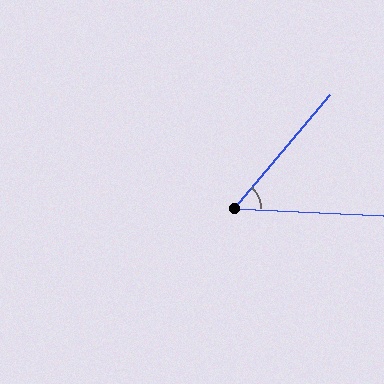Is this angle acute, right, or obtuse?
It is acute.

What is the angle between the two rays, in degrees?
Approximately 52 degrees.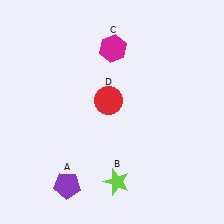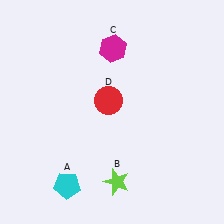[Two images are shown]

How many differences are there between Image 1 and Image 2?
There is 1 difference between the two images.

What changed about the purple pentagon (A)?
In Image 1, A is purple. In Image 2, it changed to cyan.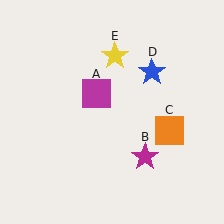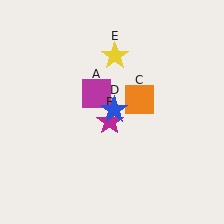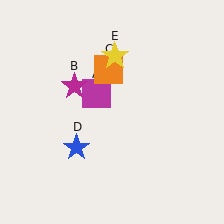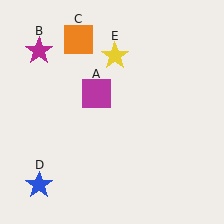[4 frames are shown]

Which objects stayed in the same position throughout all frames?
Magenta square (object A) and yellow star (object E) remained stationary.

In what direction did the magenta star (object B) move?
The magenta star (object B) moved up and to the left.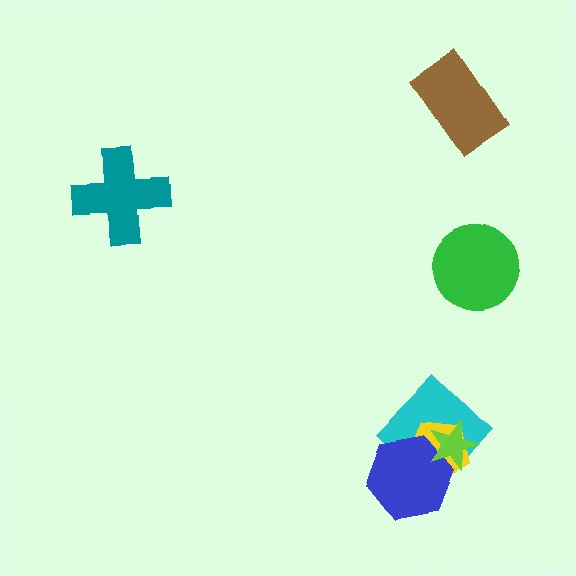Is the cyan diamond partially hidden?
Yes, it is partially covered by another shape.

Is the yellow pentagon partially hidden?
Yes, it is partially covered by another shape.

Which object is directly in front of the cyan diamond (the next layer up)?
The yellow pentagon is directly in front of the cyan diamond.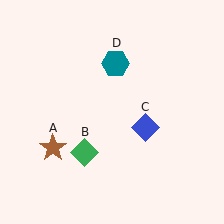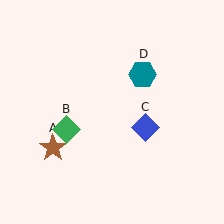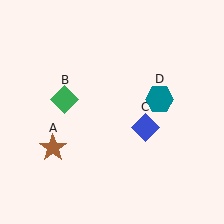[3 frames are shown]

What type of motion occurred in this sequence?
The green diamond (object B), teal hexagon (object D) rotated clockwise around the center of the scene.